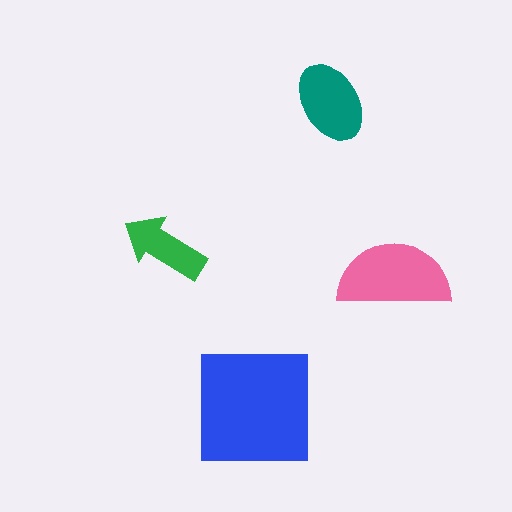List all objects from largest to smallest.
The blue square, the pink semicircle, the teal ellipse, the green arrow.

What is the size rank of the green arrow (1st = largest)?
4th.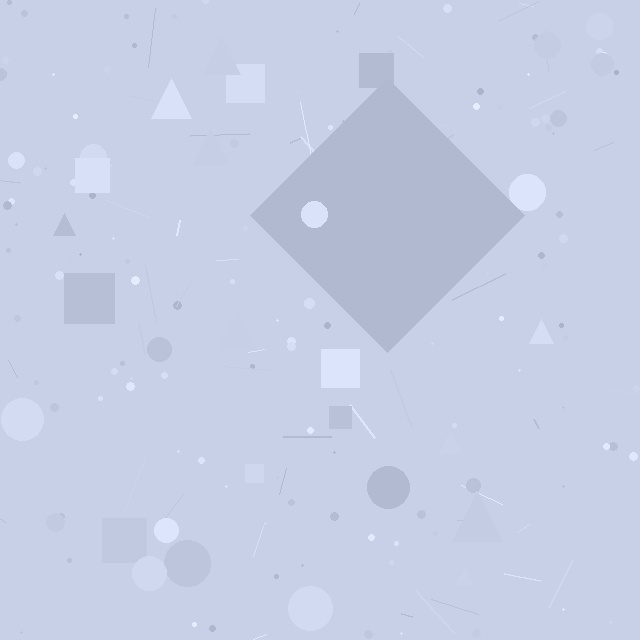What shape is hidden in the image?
A diamond is hidden in the image.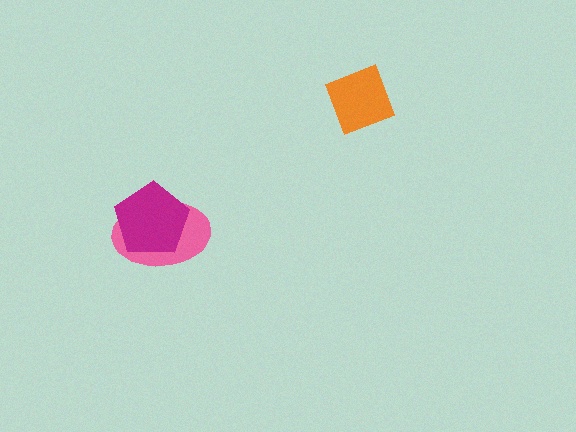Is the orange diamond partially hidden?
No, no other shape covers it.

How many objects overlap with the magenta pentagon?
1 object overlaps with the magenta pentagon.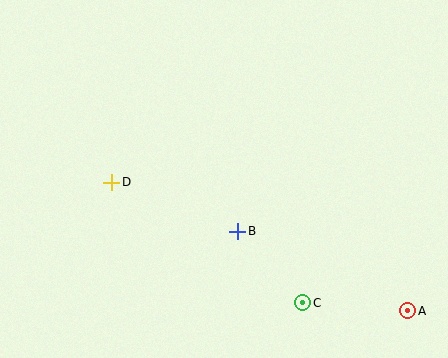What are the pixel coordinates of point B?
Point B is at (238, 231).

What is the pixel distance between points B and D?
The distance between B and D is 135 pixels.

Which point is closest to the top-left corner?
Point D is closest to the top-left corner.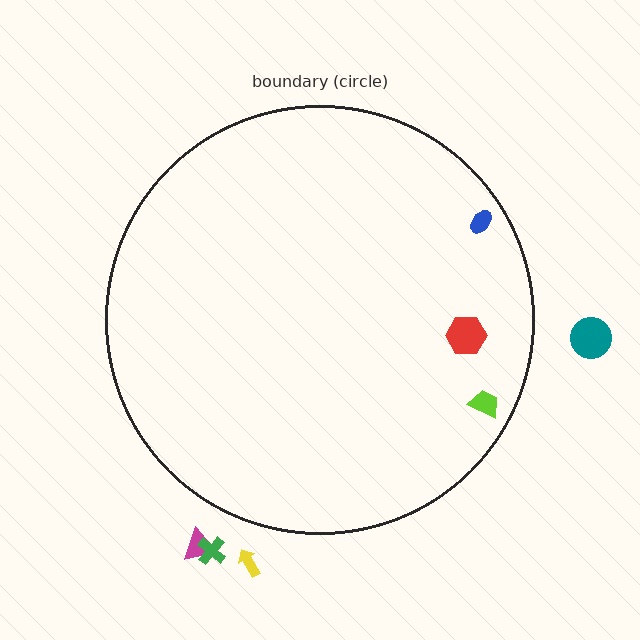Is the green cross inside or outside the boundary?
Outside.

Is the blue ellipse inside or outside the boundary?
Inside.